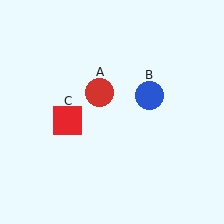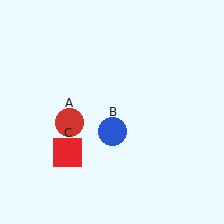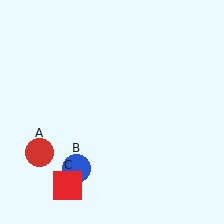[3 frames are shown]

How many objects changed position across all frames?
3 objects changed position: red circle (object A), blue circle (object B), red square (object C).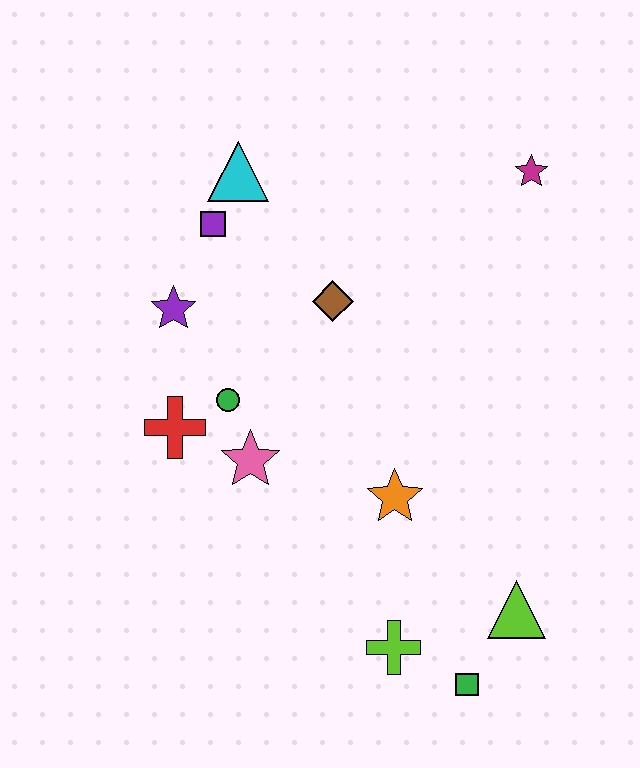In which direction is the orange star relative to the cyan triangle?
The orange star is below the cyan triangle.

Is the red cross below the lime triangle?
No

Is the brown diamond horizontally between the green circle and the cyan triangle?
No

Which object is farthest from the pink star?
The magenta star is farthest from the pink star.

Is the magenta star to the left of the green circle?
No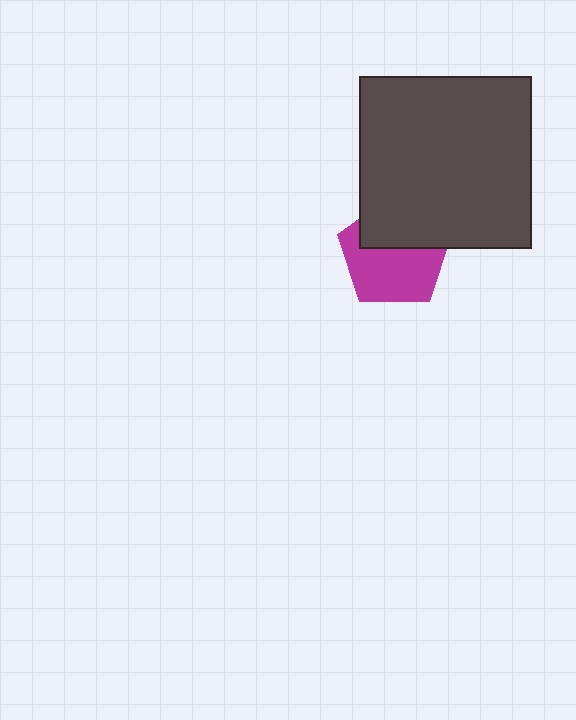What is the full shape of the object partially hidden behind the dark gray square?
The partially hidden object is a magenta pentagon.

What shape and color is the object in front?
The object in front is a dark gray square.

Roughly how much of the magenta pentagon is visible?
About half of it is visible (roughly 59%).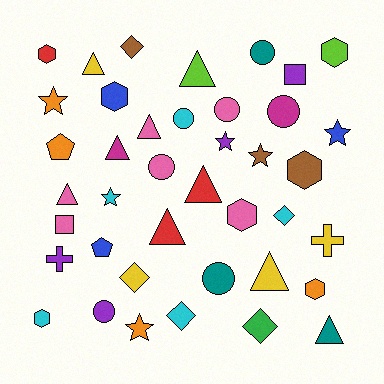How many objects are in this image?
There are 40 objects.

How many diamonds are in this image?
There are 5 diamonds.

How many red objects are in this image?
There are 3 red objects.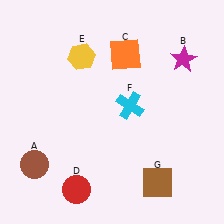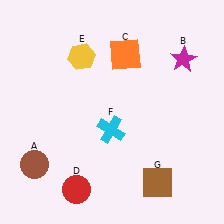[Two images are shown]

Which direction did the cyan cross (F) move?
The cyan cross (F) moved down.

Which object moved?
The cyan cross (F) moved down.